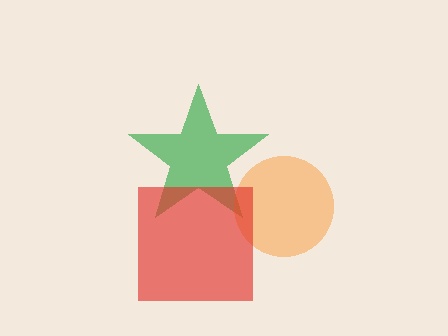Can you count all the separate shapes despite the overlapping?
Yes, there are 3 separate shapes.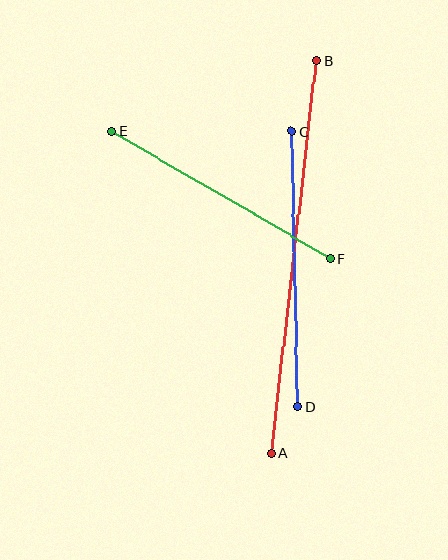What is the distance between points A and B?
The distance is approximately 396 pixels.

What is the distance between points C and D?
The distance is approximately 275 pixels.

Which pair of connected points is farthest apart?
Points A and B are farthest apart.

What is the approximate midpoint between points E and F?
The midpoint is at approximately (221, 195) pixels.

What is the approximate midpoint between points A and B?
The midpoint is at approximately (294, 257) pixels.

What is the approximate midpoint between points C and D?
The midpoint is at approximately (295, 269) pixels.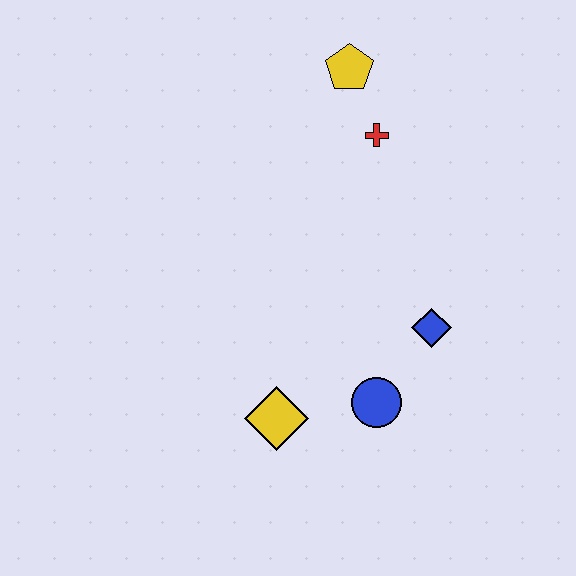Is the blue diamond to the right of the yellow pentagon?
Yes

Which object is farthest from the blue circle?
The yellow pentagon is farthest from the blue circle.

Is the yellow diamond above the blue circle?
No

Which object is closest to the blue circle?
The blue diamond is closest to the blue circle.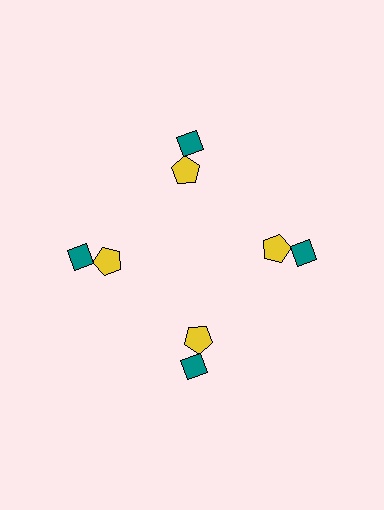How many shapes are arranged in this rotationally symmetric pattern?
There are 8 shapes, arranged in 4 groups of 2.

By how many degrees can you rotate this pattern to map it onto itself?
The pattern maps onto itself every 90 degrees of rotation.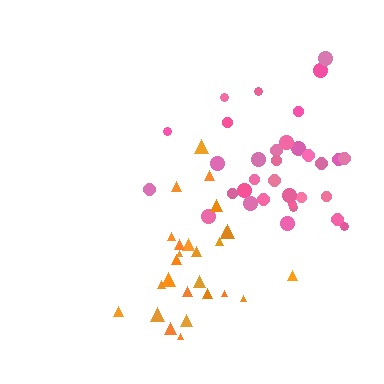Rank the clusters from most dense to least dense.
orange, pink.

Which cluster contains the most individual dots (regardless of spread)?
Pink (33).